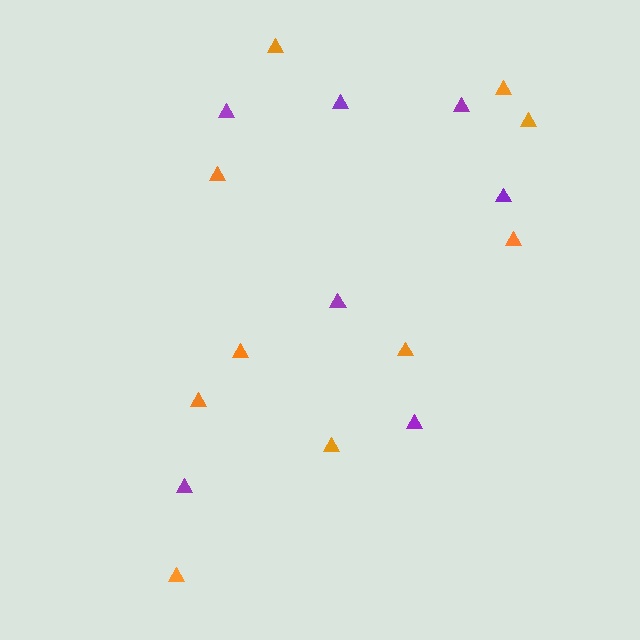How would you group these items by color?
There are 2 groups: one group of purple triangles (7) and one group of orange triangles (10).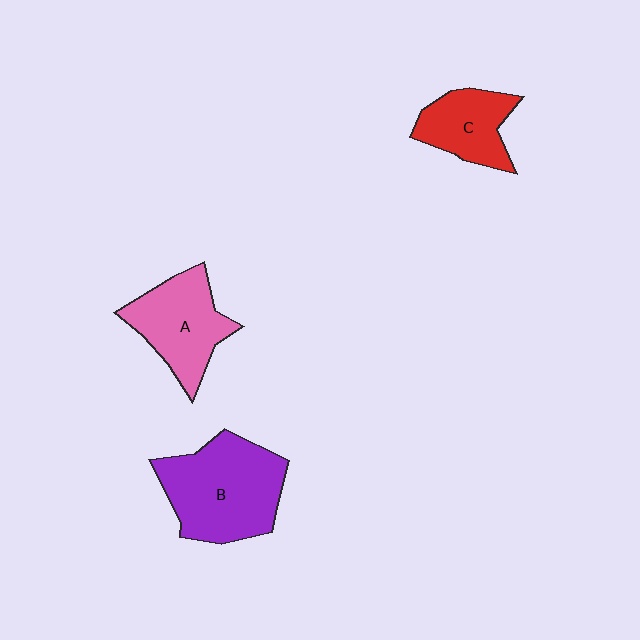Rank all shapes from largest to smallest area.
From largest to smallest: B (purple), A (pink), C (red).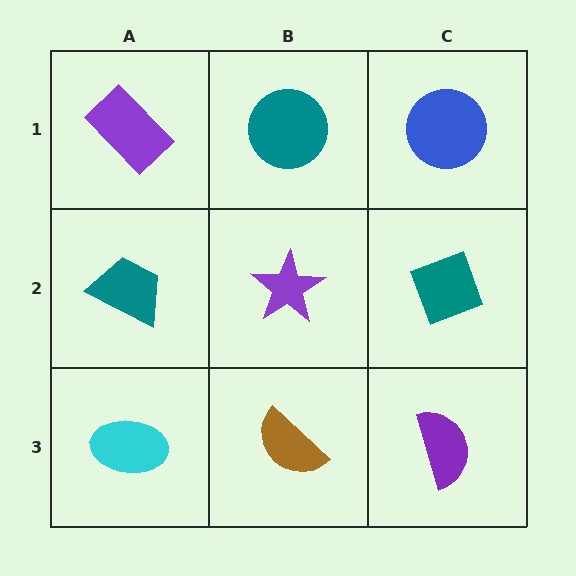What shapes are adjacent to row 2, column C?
A blue circle (row 1, column C), a purple semicircle (row 3, column C), a purple star (row 2, column B).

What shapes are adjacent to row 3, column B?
A purple star (row 2, column B), a cyan ellipse (row 3, column A), a purple semicircle (row 3, column C).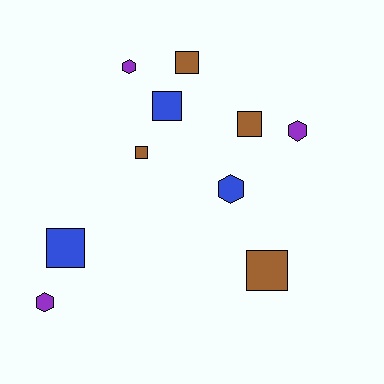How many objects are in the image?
There are 10 objects.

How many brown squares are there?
There are 4 brown squares.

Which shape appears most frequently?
Square, with 6 objects.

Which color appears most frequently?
Brown, with 4 objects.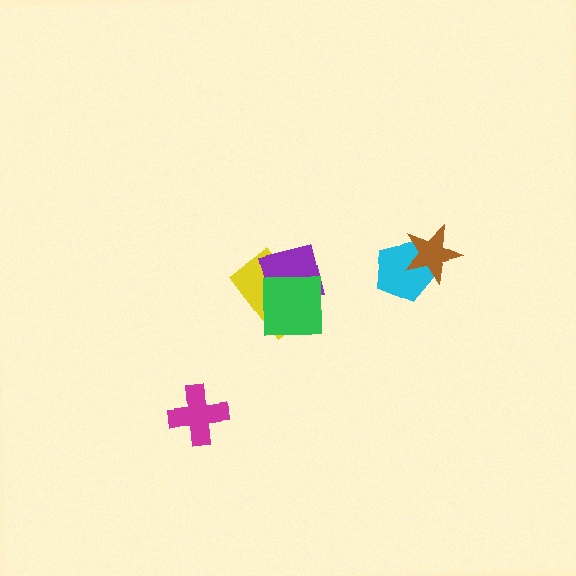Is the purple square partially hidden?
Yes, it is partially covered by another shape.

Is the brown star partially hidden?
No, no other shape covers it.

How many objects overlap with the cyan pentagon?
1 object overlaps with the cyan pentagon.